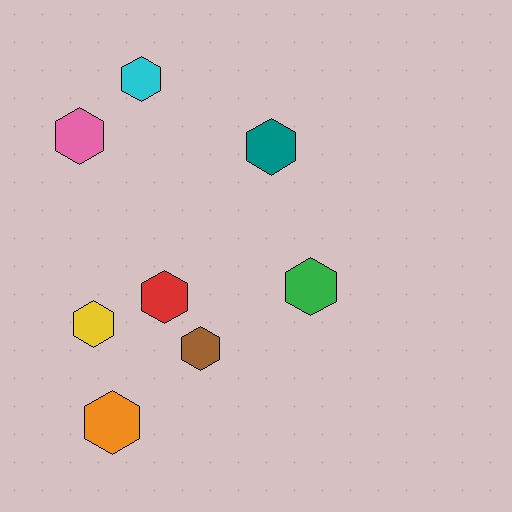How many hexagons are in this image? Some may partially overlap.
There are 8 hexagons.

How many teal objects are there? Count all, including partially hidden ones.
There is 1 teal object.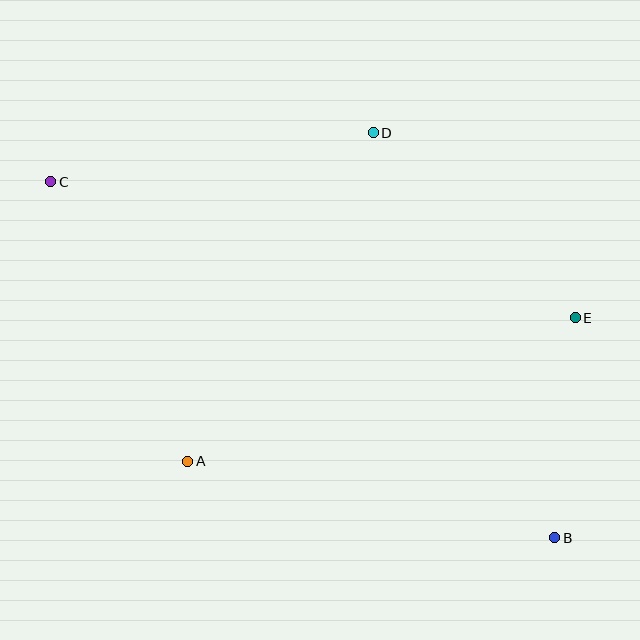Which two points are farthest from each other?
Points B and C are farthest from each other.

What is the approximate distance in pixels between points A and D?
The distance between A and D is approximately 377 pixels.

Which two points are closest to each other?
Points B and E are closest to each other.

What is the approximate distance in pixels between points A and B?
The distance between A and B is approximately 375 pixels.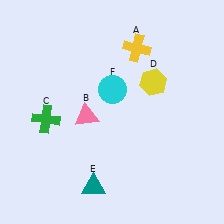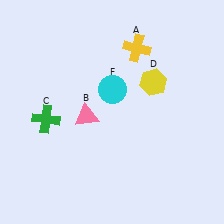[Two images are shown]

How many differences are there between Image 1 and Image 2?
There is 1 difference between the two images.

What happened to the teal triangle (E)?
The teal triangle (E) was removed in Image 2. It was in the bottom-left area of Image 1.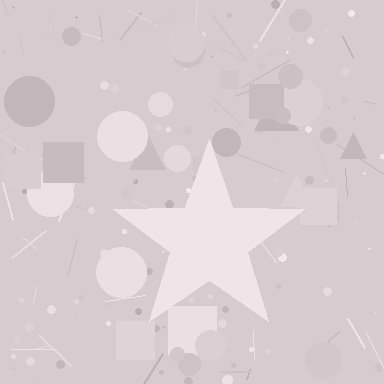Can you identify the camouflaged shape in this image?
The camouflaged shape is a star.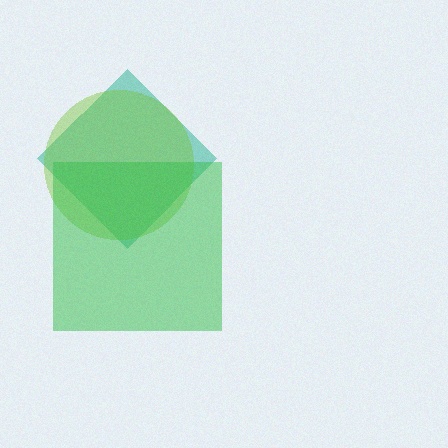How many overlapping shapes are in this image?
There are 3 overlapping shapes in the image.